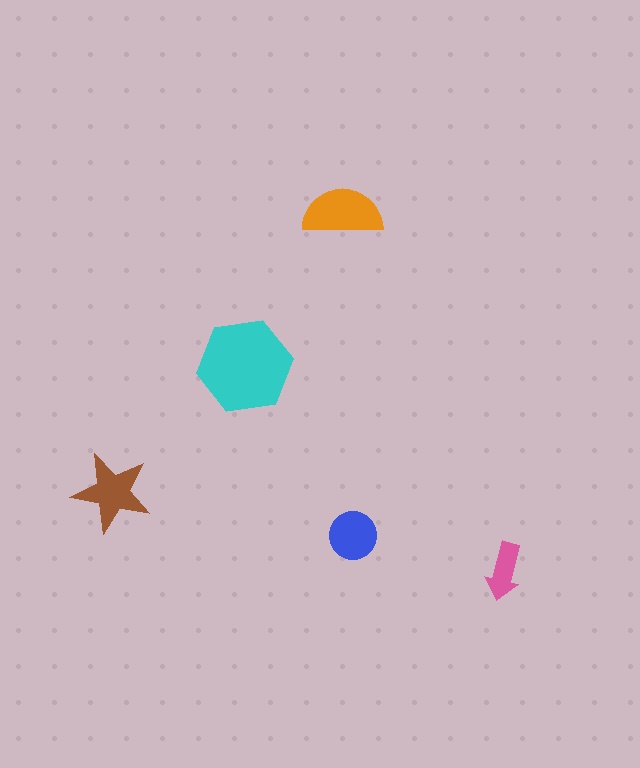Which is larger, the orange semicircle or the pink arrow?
The orange semicircle.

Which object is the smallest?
The pink arrow.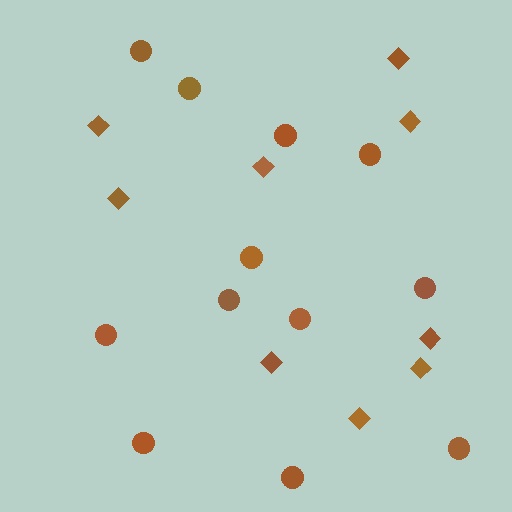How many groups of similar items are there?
There are 2 groups: one group of circles (12) and one group of diamonds (9).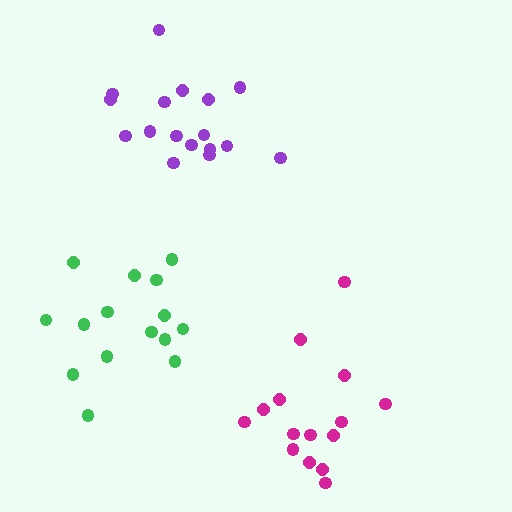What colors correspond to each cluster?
The clusters are colored: green, purple, magenta.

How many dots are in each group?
Group 1: 15 dots, Group 2: 17 dots, Group 3: 15 dots (47 total).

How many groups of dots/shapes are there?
There are 3 groups.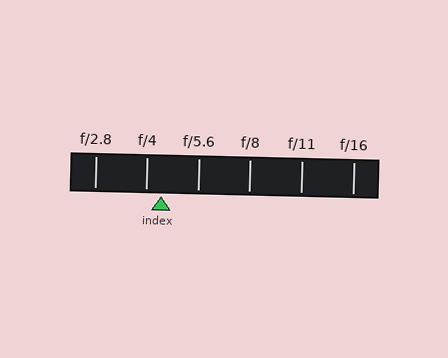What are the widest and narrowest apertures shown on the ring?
The widest aperture shown is f/2.8 and the narrowest is f/16.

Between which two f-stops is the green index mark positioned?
The index mark is between f/4 and f/5.6.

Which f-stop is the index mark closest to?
The index mark is closest to f/4.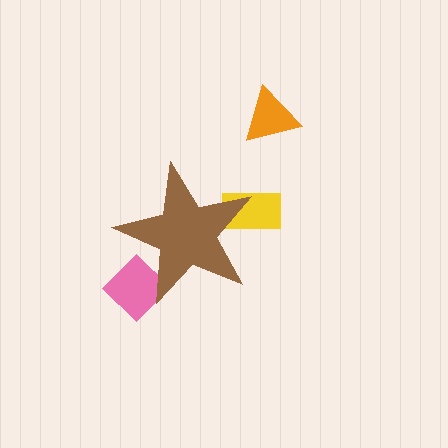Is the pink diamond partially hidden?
Yes, the pink diamond is partially hidden behind the brown star.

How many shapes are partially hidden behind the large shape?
2 shapes are partially hidden.